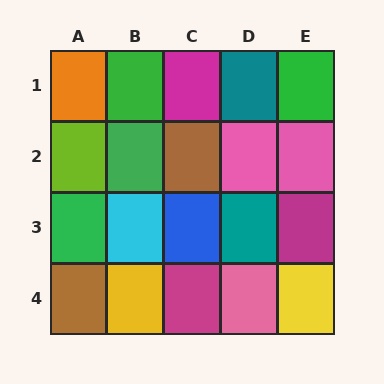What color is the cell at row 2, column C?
Brown.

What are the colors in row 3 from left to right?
Green, cyan, blue, teal, magenta.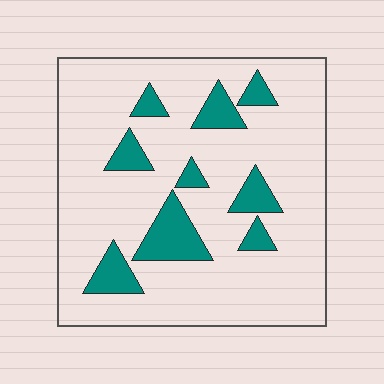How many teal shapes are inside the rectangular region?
9.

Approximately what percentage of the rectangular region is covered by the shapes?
Approximately 15%.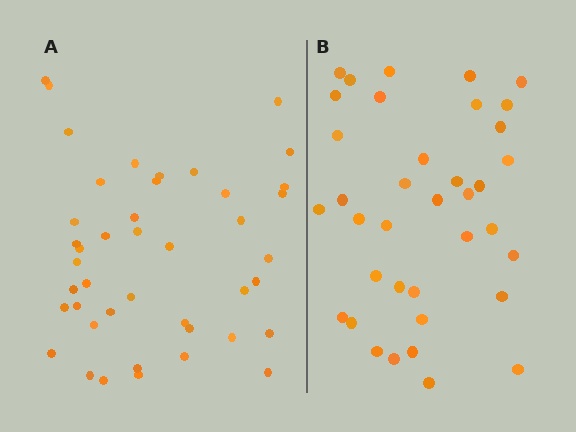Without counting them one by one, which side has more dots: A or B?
Region A (the left region) has more dots.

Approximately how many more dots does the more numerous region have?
Region A has about 6 more dots than region B.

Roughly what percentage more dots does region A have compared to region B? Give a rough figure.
About 15% more.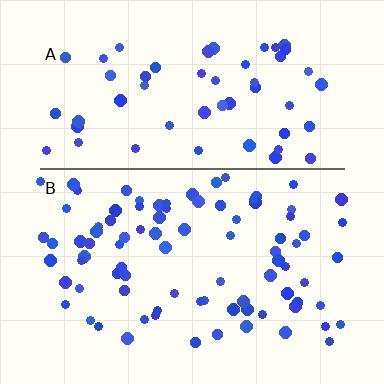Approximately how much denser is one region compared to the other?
Approximately 1.5× — region B over region A.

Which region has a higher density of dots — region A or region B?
B (the bottom).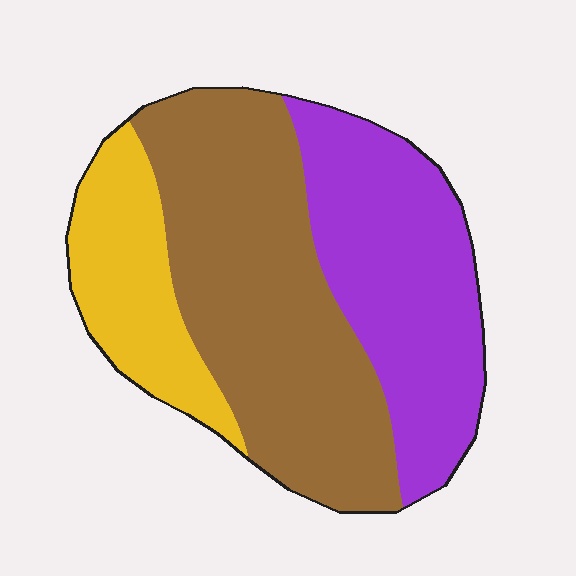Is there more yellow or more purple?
Purple.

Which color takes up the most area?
Brown, at roughly 45%.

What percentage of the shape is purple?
Purple covers 34% of the shape.